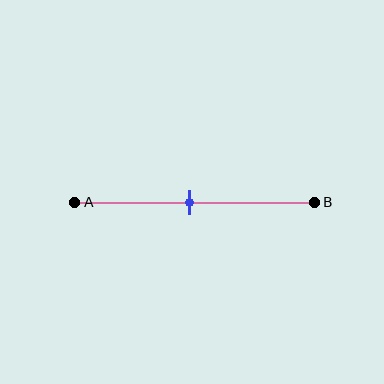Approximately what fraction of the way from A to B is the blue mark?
The blue mark is approximately 50% of the way from A to B.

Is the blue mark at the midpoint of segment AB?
Yes, the mark is approximately at the midpoint.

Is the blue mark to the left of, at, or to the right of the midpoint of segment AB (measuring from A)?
The blue mark is approximately at the midpoint of segment AB.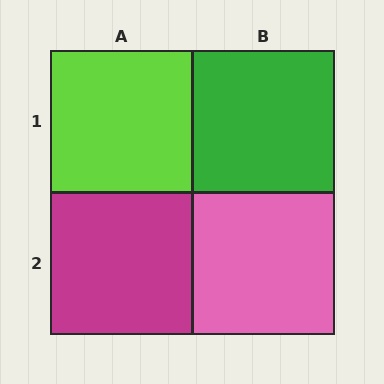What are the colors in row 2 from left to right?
Magenta, pink.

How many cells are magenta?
1 cell is magenta.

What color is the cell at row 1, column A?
Lime.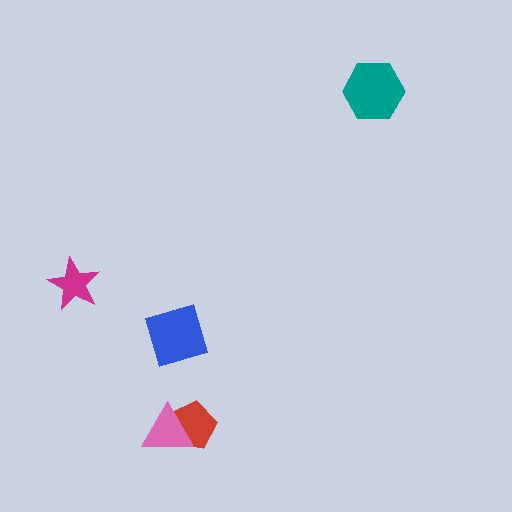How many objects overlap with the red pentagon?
1 object overlaps with the red pentagon.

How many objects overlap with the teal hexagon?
0 objects overlap with the teal hexagon.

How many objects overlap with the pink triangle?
1 object overlaps with the pink triangle.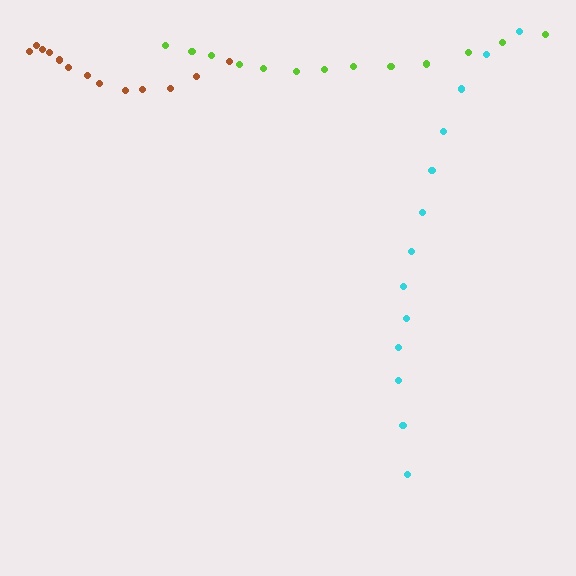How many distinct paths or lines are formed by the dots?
There are 3 distinct paths.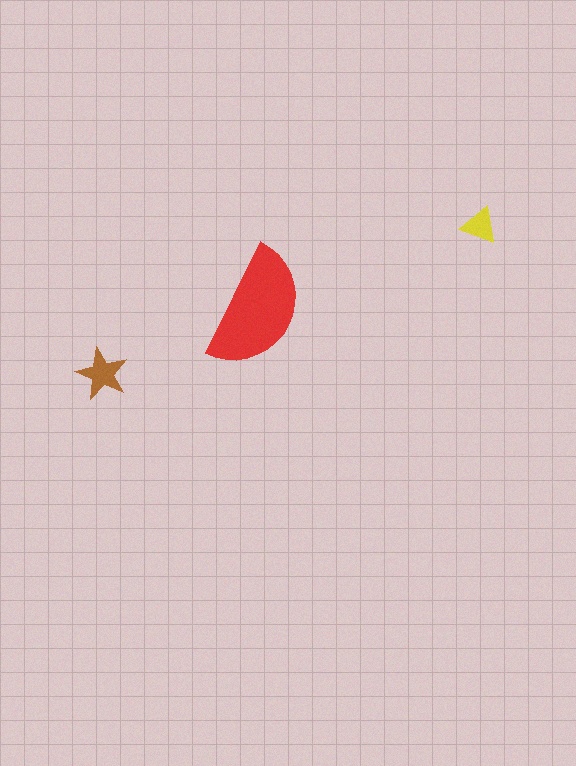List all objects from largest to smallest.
The red semicircle, the brown star, the yellow triangle.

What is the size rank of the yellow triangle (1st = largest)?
3rd.